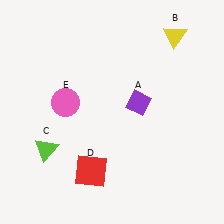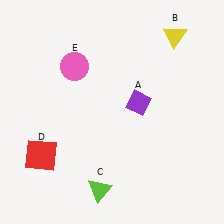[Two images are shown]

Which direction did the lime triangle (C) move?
The lime triangle (C) moved right.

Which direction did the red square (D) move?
The red square (D) moved left.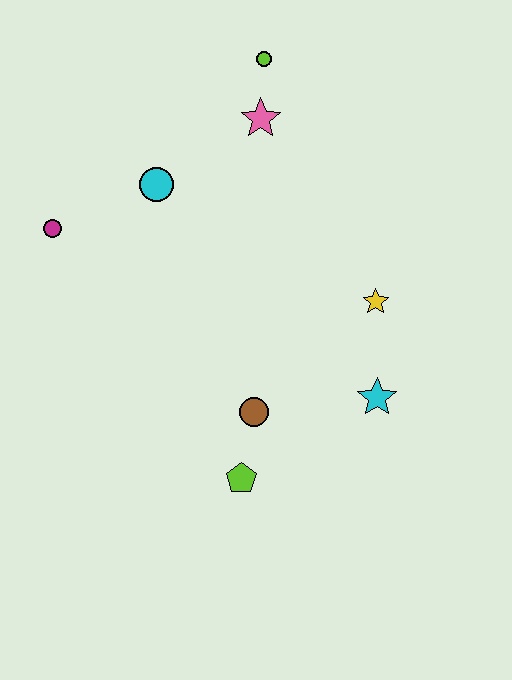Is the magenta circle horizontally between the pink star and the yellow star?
No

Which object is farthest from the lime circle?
The lime pentagon is farthest from the lime circle.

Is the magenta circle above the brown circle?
Yes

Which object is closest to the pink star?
The lime circle is closest to the pink star.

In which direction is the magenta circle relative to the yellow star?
The magenta circle is to the left of the yellow star.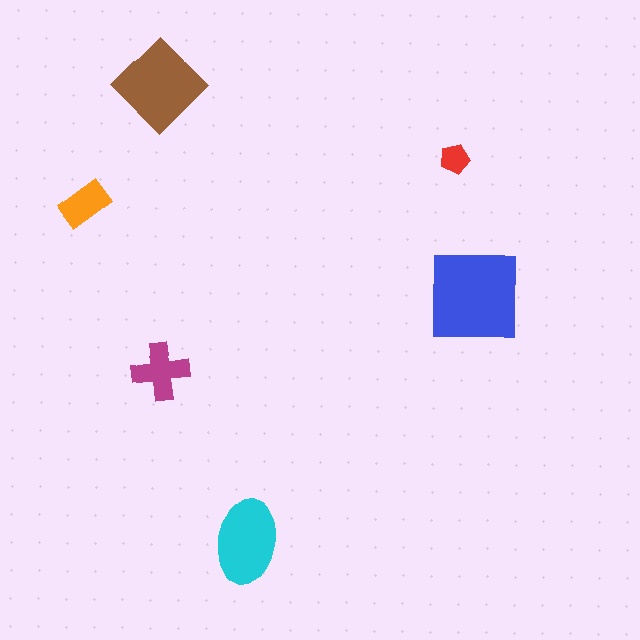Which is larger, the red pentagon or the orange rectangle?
The orange rectangle.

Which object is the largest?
The blue square.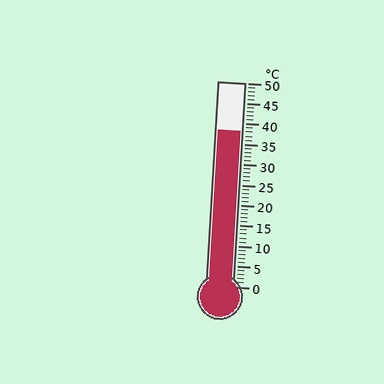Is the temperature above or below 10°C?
The temperature is above 10°C.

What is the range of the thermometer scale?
The thermometer scale ranges from 0°C to 50°C.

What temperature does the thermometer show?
The thermometer shows approximately 38°C.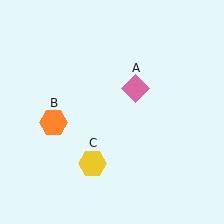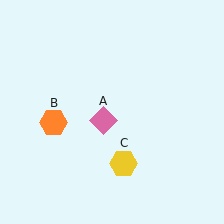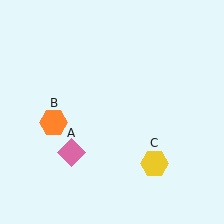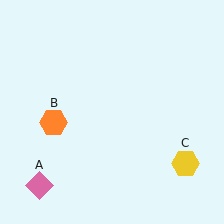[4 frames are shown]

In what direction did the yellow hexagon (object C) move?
The yellow hexagon (object C) moved right.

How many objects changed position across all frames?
2 objects changed position: pink diamond (object A), yellow hexagon (object C).